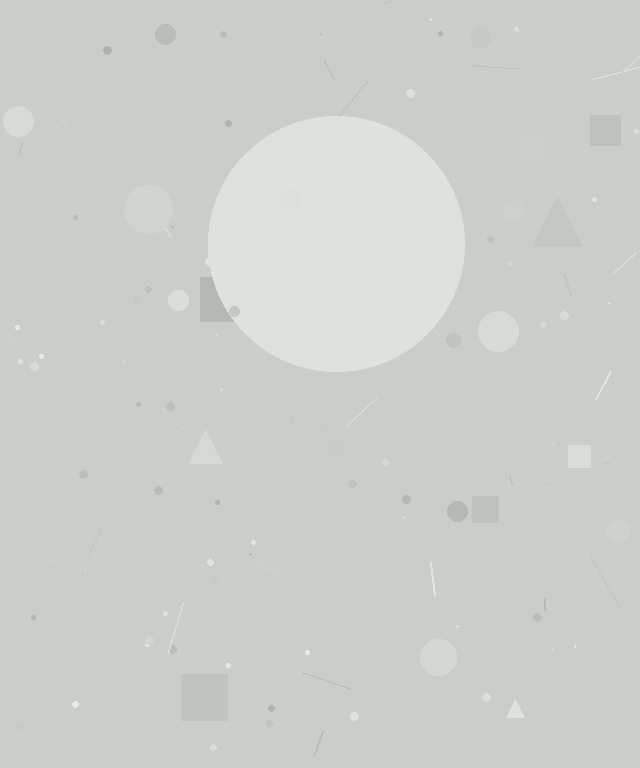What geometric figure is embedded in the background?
A circle is embedded in the background.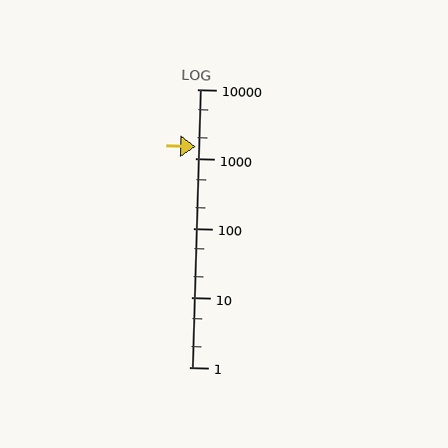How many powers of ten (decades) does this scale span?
The scale spans 4 decades, from 1 to 10000.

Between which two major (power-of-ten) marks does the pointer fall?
The pointer is between 1000 and 10000.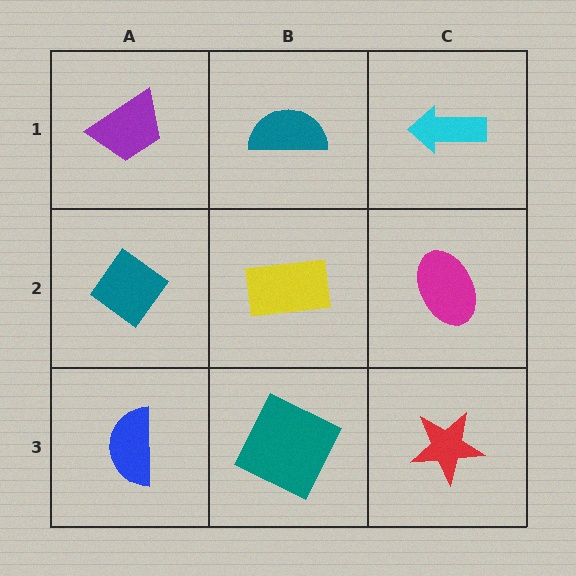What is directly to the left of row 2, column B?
A teal diamond.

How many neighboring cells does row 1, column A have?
2.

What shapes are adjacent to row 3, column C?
A magenta ellipse (row 2, column C), a teal square (row 3, column B).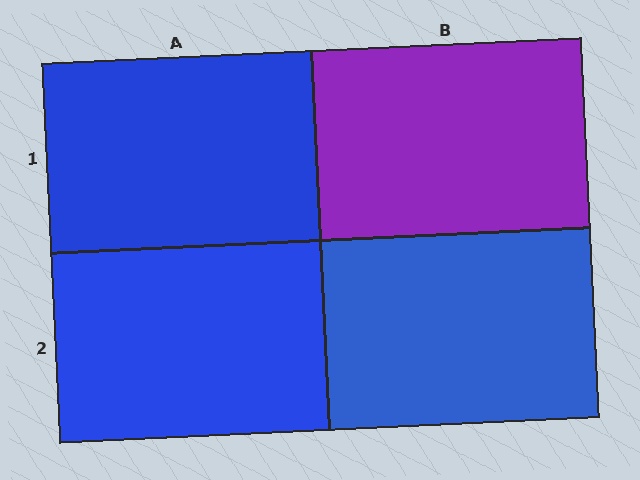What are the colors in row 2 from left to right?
Blue, blue.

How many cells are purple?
1 cell is purple.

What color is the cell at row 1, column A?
Blue.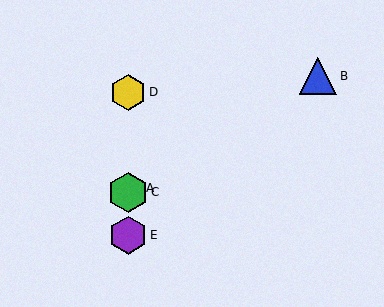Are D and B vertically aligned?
No, D is at x≈128 and B is at x≈318.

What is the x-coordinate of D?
Object D is at x≈128.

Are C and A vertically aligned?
Yes, both are at x≈128.